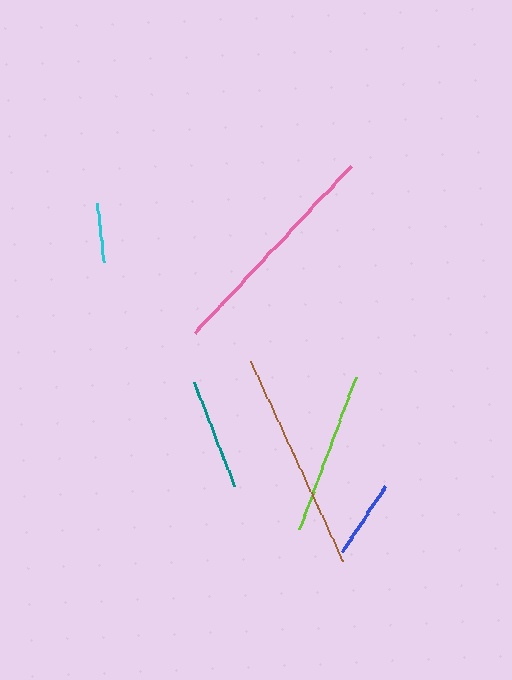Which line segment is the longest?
The pink line is the longest at approximately 228 pixels.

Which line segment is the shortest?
The cyan line is the shortest at approximately 61 pixels.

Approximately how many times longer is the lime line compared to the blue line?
The lime line is approximately 2.1 times the length of the blue line.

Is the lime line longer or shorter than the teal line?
The lime line is longer than the teal line.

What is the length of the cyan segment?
The cyan segment is approximately 61 pixels long.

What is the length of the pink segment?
The pink segment is approximately 228 pixels long.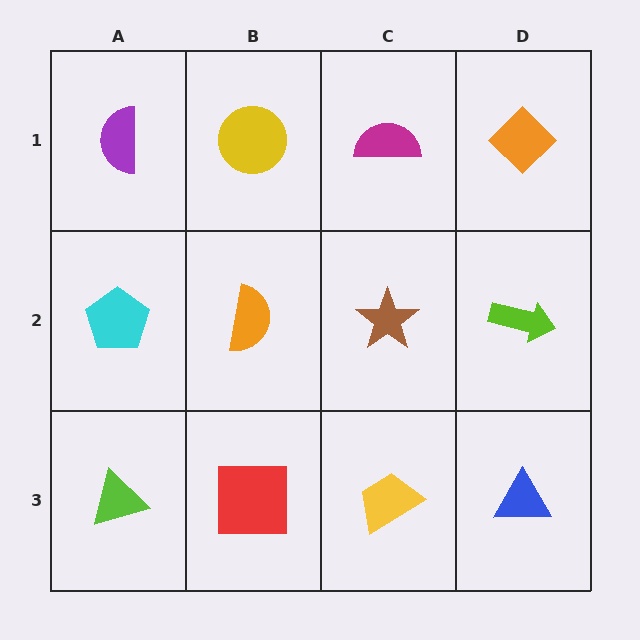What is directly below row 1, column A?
A cyan pentagon.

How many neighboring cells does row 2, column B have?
4.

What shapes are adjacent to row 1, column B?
An orange semicircle (row 2, column B), a purple semicircle (row 1, column A), a magenta semicircle (row 1, column C).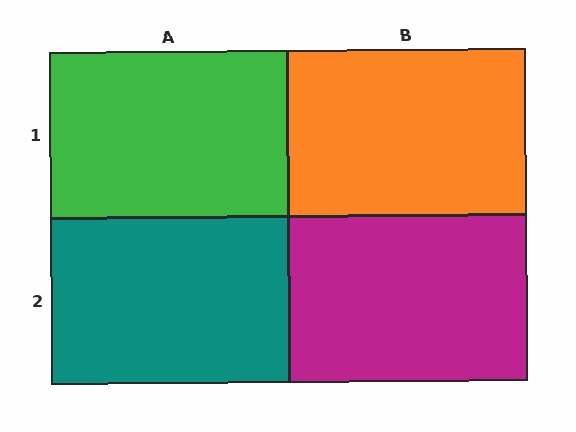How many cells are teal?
1 cell is teal.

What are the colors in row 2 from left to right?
Teal, magenta.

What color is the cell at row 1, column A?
Green.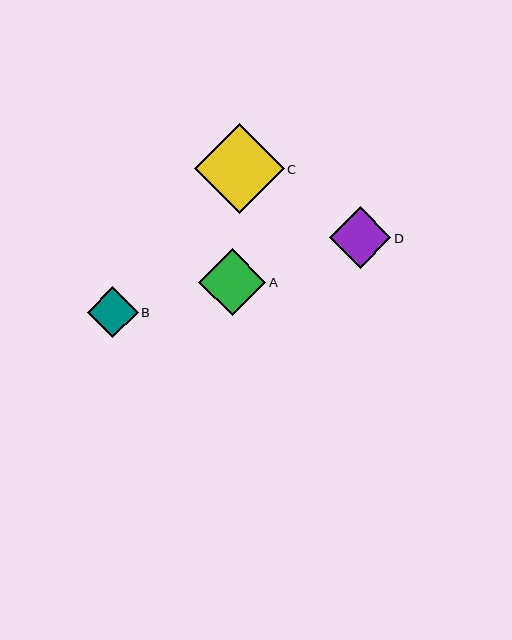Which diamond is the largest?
Diamond C is the largest with a size of approximately 90 pixels.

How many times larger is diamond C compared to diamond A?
Diamond C is approximately 1.3 times the size of diamond A.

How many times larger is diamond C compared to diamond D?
Diamond C is approximately 1.4 times the size of diamond D.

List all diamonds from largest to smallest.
From largest to smallest: C, A, D, B.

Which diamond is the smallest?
Diamond B is the smallest with a size of approximately 51 pixels.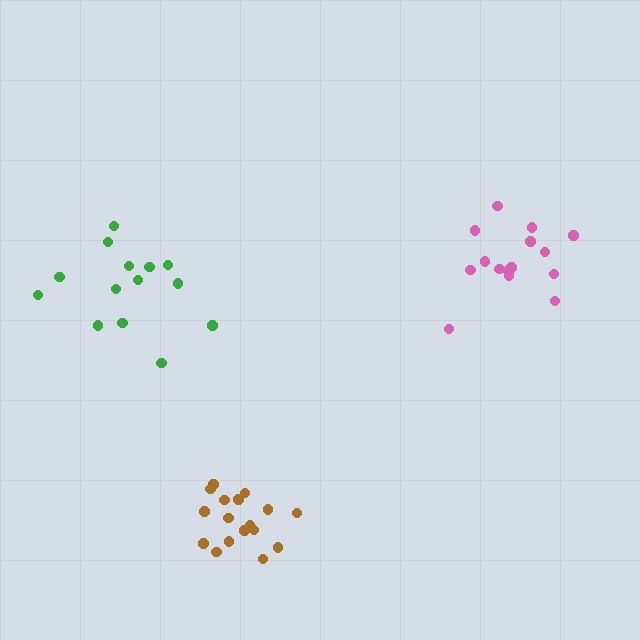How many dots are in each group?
Group 1: 15 dots, Group 2: 17 dots, Group 3: 14 dots (46 total).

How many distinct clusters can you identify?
There are 3 distinct clusters.